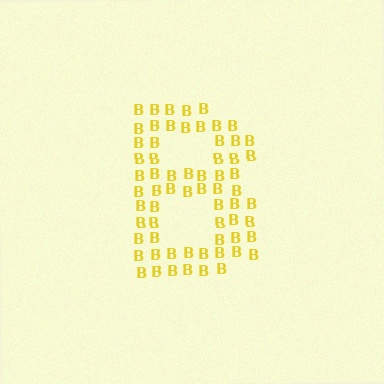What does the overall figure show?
The overall figure shows the letter B.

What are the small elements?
The small elements are letter B's.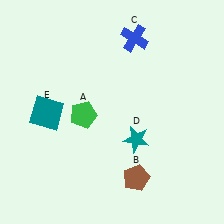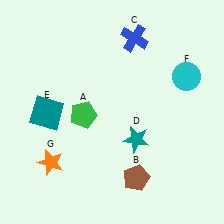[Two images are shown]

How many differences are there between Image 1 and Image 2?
There are 2 differences between the two images.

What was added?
A cyan circle (F), an orange star (G) were added in Image 2.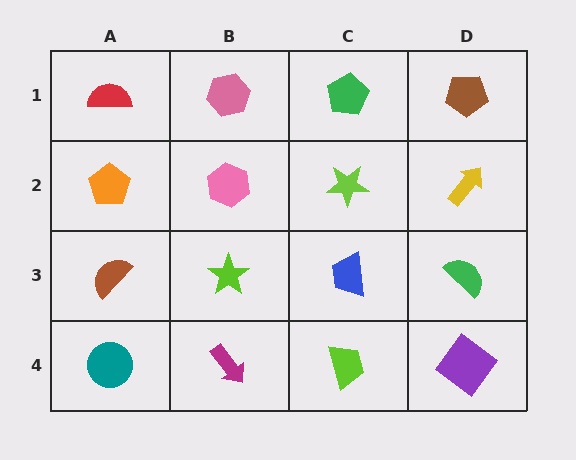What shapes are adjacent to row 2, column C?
A green pentagon (row 1, column C), a blue trapezoid (row 3, column C), a pink hexagon (row 2, column B), a yellow arrow (row 2, column D).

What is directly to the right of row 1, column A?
A pink hexagon.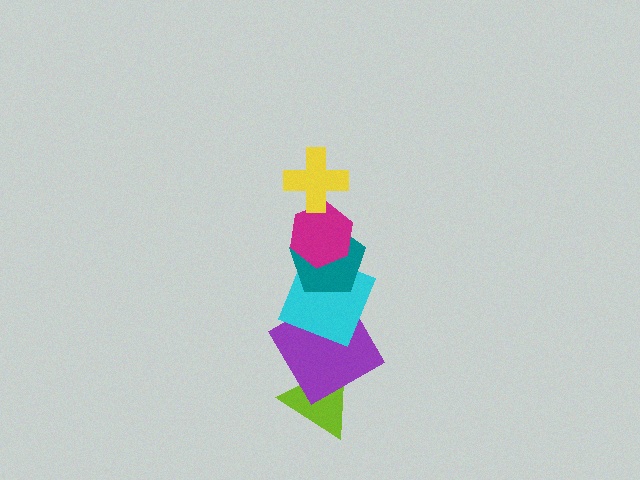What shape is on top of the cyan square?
The teal pentagon is on top of the cyan square.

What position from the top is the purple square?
The purple square is 5th from the top.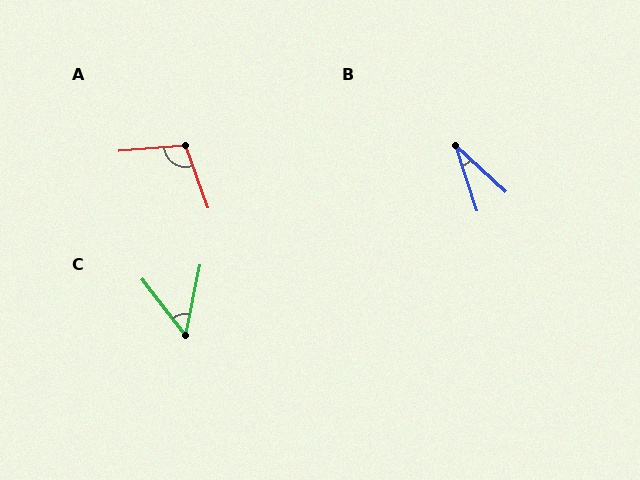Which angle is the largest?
A, at approximately 105 degrees.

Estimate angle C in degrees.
Approximately 49 degrees.